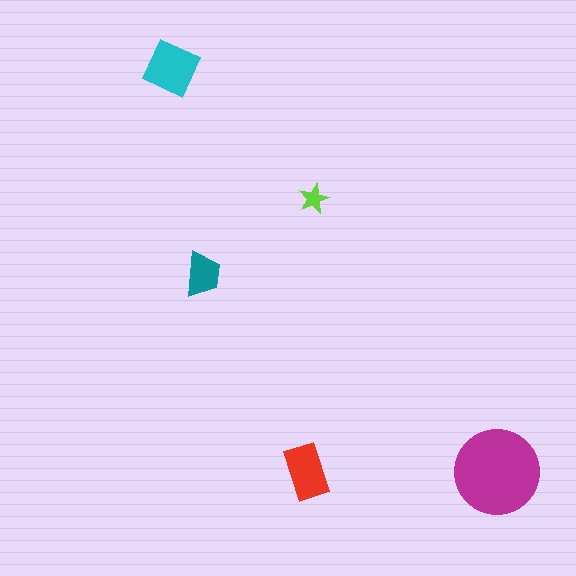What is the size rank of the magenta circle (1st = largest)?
1st.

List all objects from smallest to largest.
The lime star, the teal trapezoid, the red rectangle, the cyan square, the magenta circle.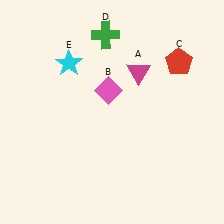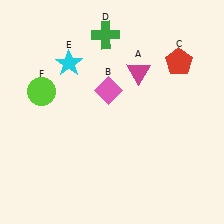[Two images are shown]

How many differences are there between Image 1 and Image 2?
There is 1 difference between the two images.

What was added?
A lime circle (F) was added in Image 2.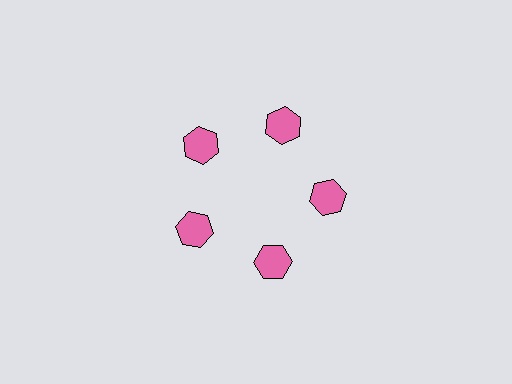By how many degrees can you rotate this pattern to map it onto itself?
The pattern maps onto itself every 72 degrees of rotation.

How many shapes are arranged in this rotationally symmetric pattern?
There are 5 shapes, arranged in 5 groups of 1.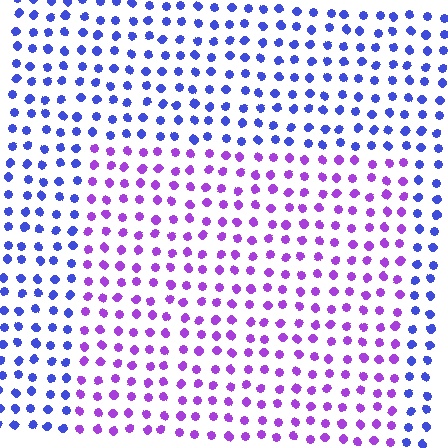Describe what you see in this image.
The image is filled with small blue elements in a uniform arrangement. A rectangle-shaped region is visible where the elements are tinted to a slightly different hue, forming a subtle color boundary.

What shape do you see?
I see a rectangle.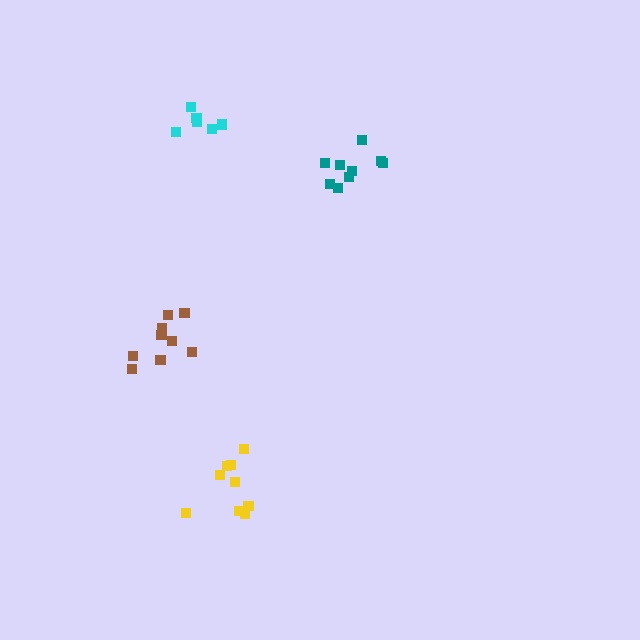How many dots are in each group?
Group 1: 9 dots, Group 2: 7 dots, Group 3: 9 dots, Group 4: 9 dots (34 total).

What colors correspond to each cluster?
The clusters are colored: yellow, cyan, teal, brown.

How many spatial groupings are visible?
There are 4 spatial groupings.